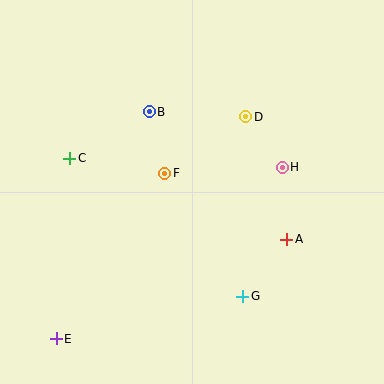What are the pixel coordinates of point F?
Point F is at (165, 173).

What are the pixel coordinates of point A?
Point A is at (287, 239).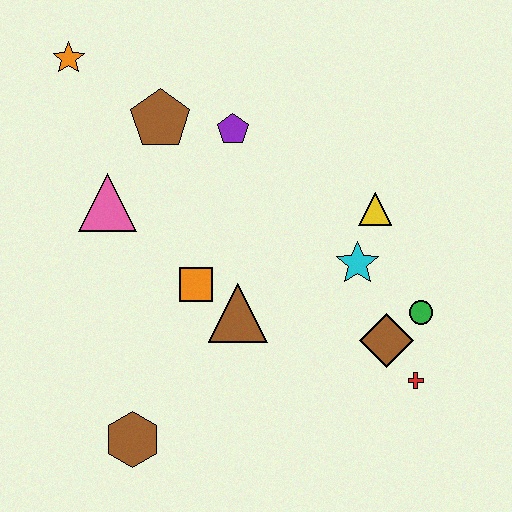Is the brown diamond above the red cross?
Yes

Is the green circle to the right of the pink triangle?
Yes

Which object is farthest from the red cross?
The orange star is farthest from the red cross.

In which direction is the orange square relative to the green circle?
The orange square is to the left of the green circle.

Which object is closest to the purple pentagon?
The brown pentagon is closest to the purple pentagon.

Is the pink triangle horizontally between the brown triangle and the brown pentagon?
No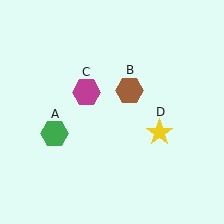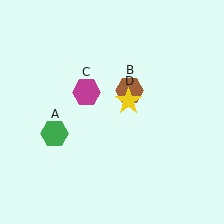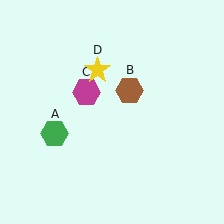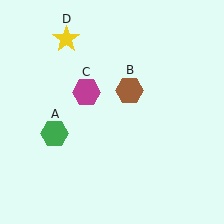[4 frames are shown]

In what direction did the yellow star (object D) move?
The yellow star (object D) moved up and to the left.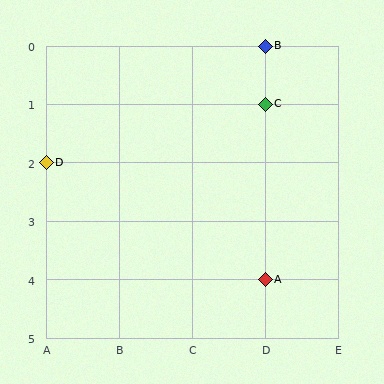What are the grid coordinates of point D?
Point D is at grid coordinates (A, 2).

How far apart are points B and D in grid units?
Points B and D are 3 columns and 2 rows apart (about 3.6 grid units diagonally).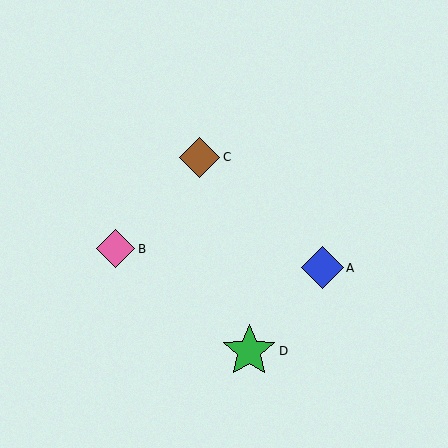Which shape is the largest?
The green star (labeled D) is the largest.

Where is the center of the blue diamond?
The center of the blue diamond is at (322, 268).